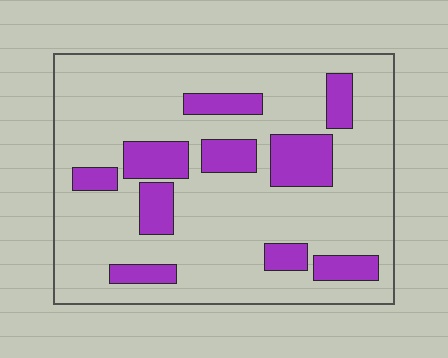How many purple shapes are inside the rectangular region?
10.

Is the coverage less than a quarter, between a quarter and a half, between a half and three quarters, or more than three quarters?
Less than a quarter.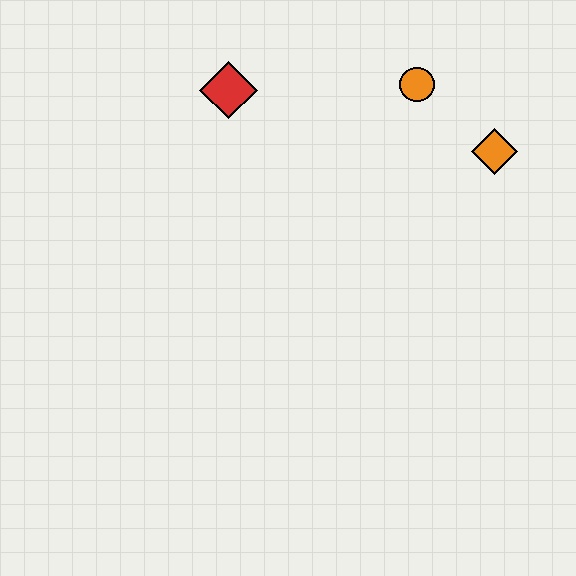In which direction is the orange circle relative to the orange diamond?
The orange circle is to the left of the orange diamond.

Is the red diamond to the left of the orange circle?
Yes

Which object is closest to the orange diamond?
The orange circle is closest to the orange diamond.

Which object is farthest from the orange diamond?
The red diamond is farthest from the orange diamond.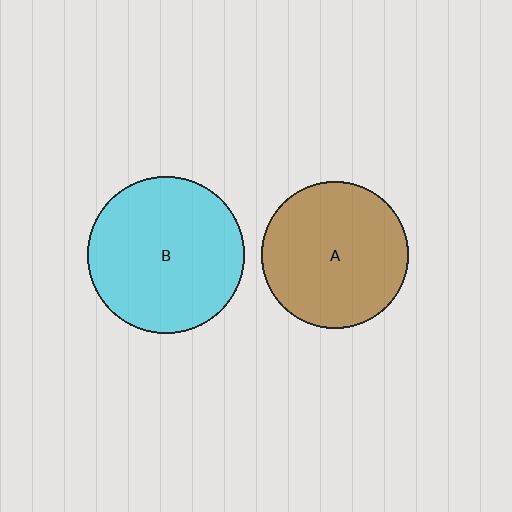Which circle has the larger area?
Circle B (cyan).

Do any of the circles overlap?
No, none of the circles overlap.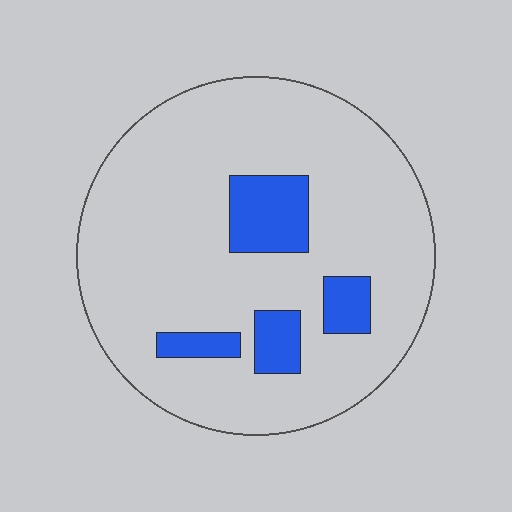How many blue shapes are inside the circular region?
4.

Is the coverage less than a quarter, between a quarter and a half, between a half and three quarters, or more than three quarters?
Less than a quarter.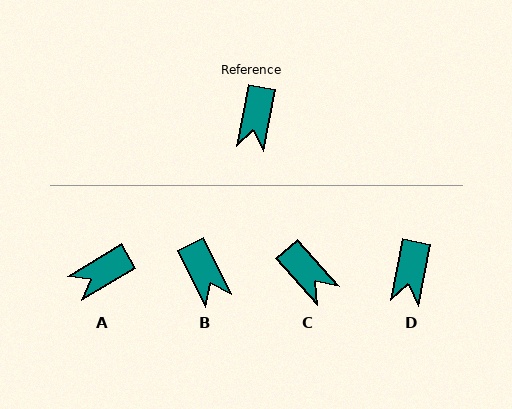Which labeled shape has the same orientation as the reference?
D.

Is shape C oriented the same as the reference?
No, it is off by about 53 degrees.